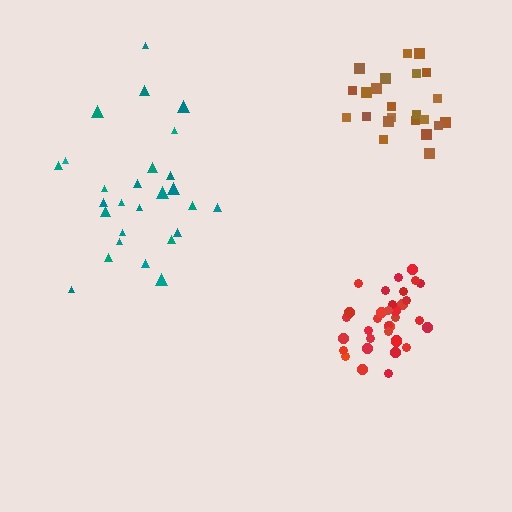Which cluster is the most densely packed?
Red.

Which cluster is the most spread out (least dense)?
Teal.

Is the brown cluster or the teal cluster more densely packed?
Brown.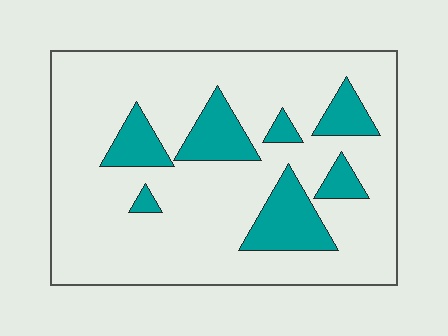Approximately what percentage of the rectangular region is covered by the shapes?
Approximately 20%.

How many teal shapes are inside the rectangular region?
7.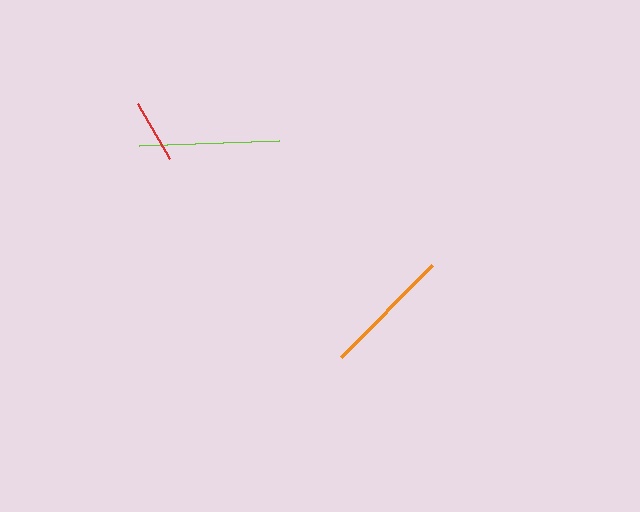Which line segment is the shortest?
The red line is the shortest at approximately 63 pixels.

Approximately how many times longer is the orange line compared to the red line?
The orange line is approximately 2.0 times the length of the red line.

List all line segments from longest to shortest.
From longest to shortest: lime, orange, red.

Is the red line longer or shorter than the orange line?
The orange line is longer than the red line.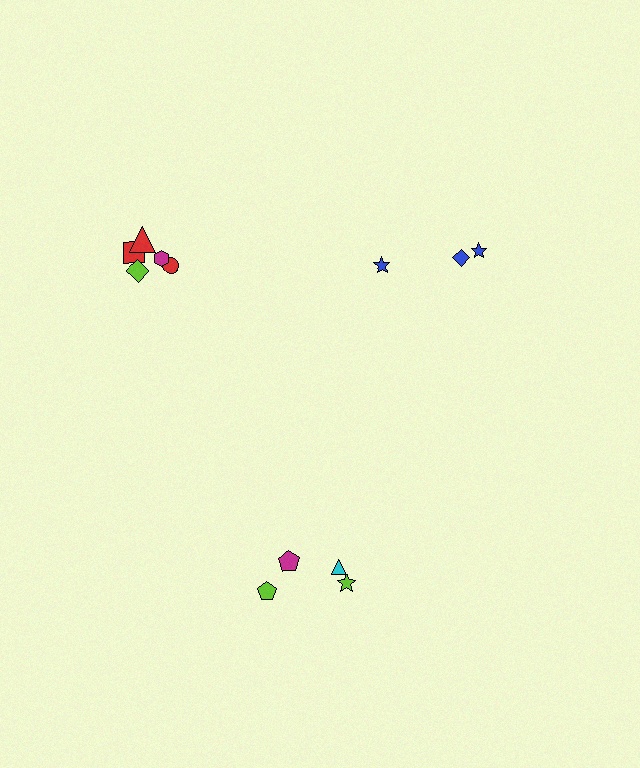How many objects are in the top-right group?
There are 3 objects.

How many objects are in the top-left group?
There are 5 objects.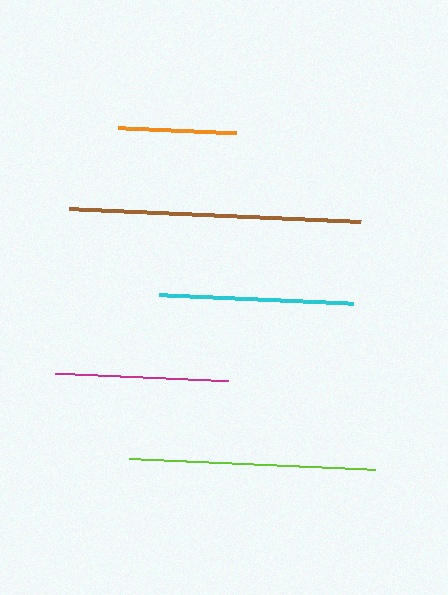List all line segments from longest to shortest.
From longest to shortest: brown, lime, cyan, magenta, orange.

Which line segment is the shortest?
The orange line is the shortest at approximately 117 pixels.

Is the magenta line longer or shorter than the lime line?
The lime line is longer than the magenta line.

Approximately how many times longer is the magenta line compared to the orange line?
The magenta line is approximately 1.5 times the length of the orange line.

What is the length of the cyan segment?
The cyan segment is approximately 194 pixels long.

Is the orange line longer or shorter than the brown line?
The brown line is longer than the orange line.